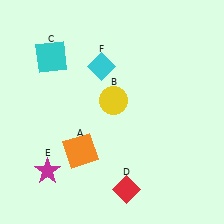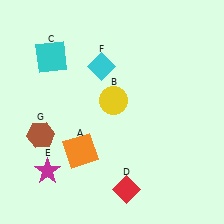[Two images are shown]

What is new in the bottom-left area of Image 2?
A brown hexagon (G) was added in the bottom-left area of Image 2.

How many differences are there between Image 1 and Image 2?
There is 1 difference between the two images.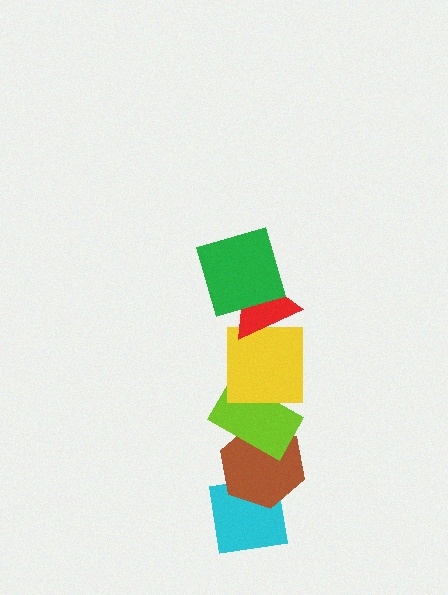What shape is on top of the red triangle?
The green square is on top of the red triangle.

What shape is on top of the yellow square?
The red triangle is on top of the yellow square.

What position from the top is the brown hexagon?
The brown hexagon is 5th from the top.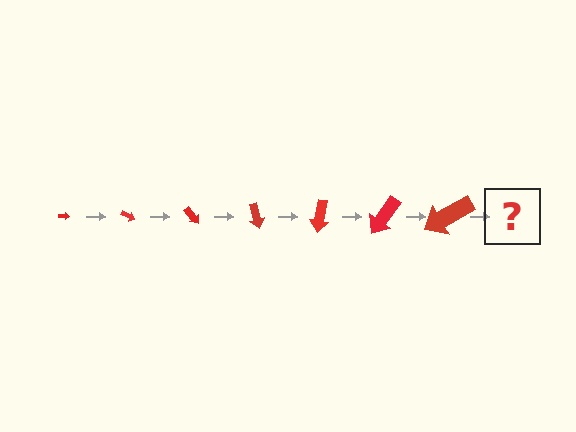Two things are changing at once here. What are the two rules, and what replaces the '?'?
The two rules are that the arrow grows larger each step and it rotates 25 degrees each step. The '?' should be an arrow, larger than the previous one and rotated 175 degrees from the start.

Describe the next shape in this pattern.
It should be an arrow, larger than the previous one and rotated 175 degrees from the start.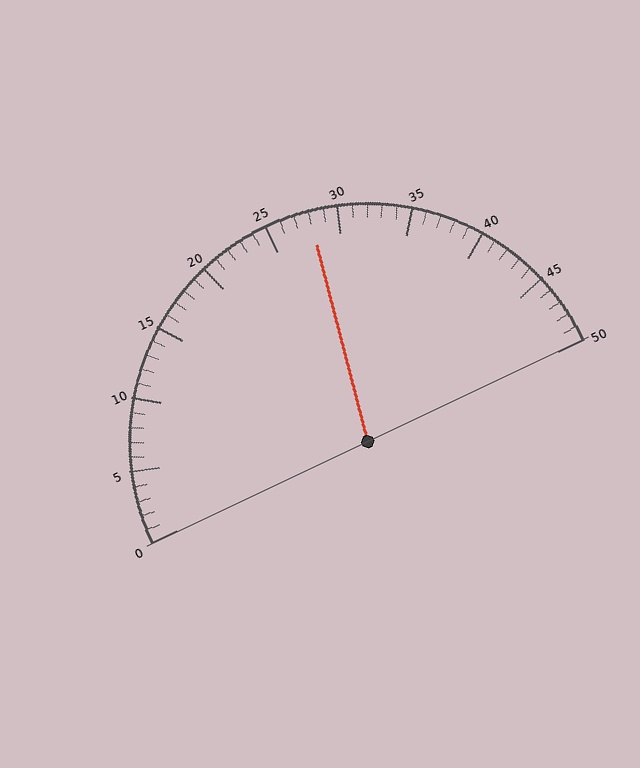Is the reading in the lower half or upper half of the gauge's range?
The reading is in the upper half of the range (0 to 50).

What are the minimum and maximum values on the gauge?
The gauge ranges from 0 to 50.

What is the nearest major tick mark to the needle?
The nearest major tick mark is 30.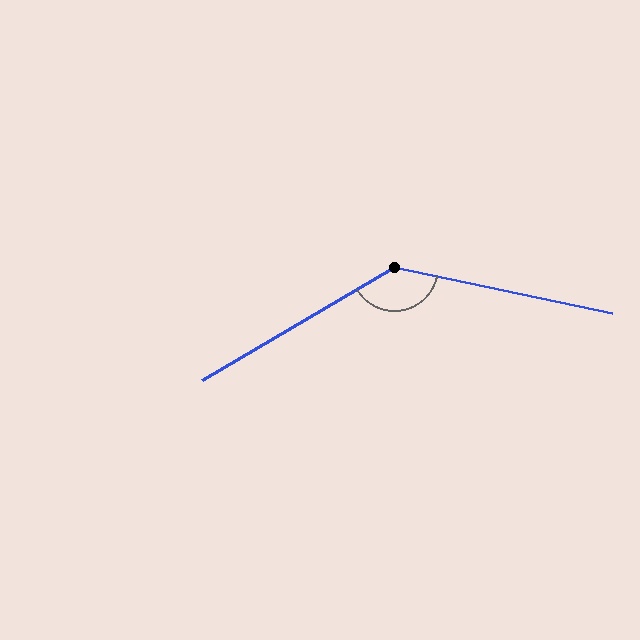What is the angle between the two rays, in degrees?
Approximately 137 degrees.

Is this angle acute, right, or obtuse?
It is obtuse.